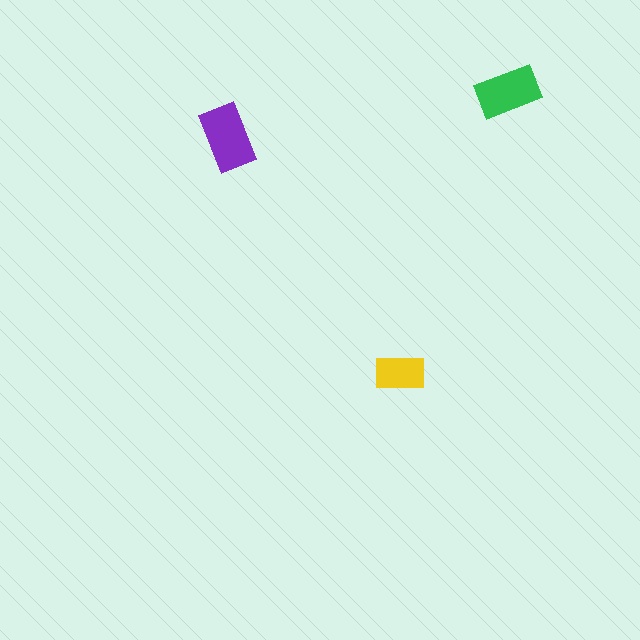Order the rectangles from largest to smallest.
the purple one, the green one, the yellow one.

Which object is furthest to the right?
The green rectangle is rightmost.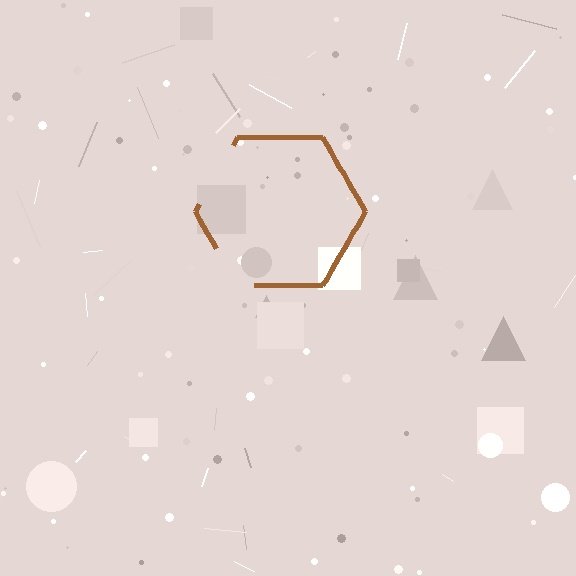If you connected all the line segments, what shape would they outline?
They would outline a hexagon.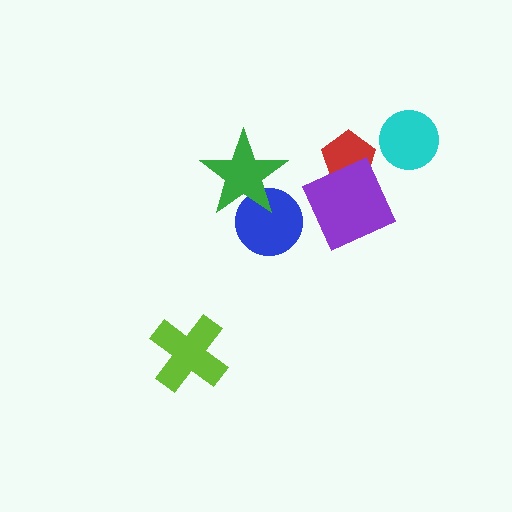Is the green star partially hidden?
No, no other shape covers it.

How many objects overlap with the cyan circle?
0 objects overlap with the cyan circle.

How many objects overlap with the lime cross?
0 objects overlap with the lime cross.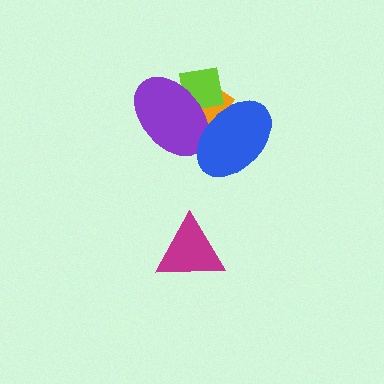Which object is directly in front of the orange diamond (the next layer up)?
The lime square is directly in front of the orange diamond.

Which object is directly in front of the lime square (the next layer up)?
The purple ellipse is directly in front of the lime square.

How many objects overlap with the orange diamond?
3 objects overlap with the orange diamond.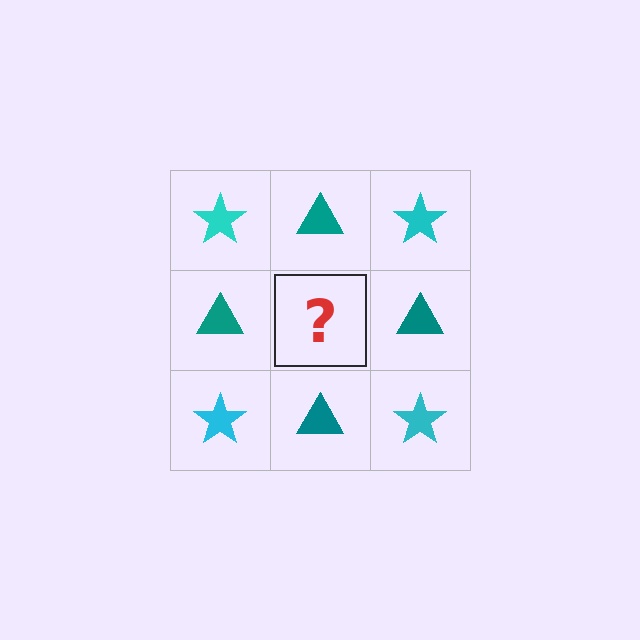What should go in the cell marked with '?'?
The missing cell should contain a cyan star.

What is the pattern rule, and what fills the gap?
The rule is that it alternates cyan star and teal triangle in a checkerboard pattern. The gap should be filled with a cyan star.